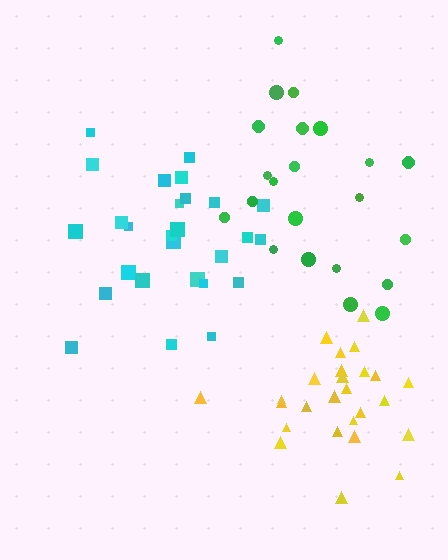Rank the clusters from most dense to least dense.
yellow, cyan, green.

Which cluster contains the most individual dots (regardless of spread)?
Cyan (27).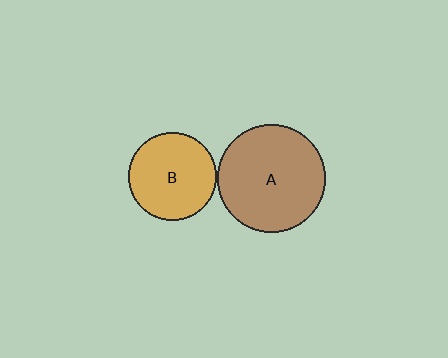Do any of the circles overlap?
No, none of the circles overlap.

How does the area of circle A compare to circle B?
Approximately 1.5 times.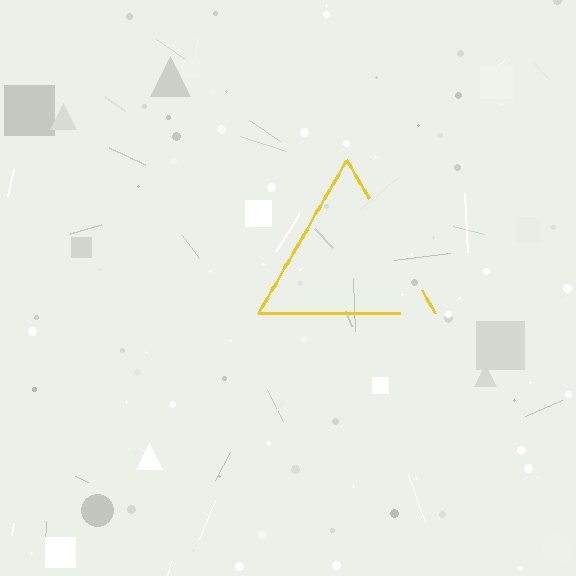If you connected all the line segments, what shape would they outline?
They would outline a triangle.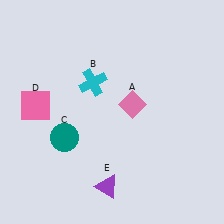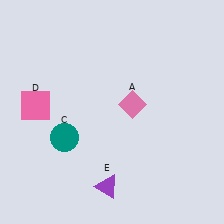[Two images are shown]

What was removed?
The cyan cross (B) was removed in Image 2.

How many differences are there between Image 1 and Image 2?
There is 1 difference between the two images.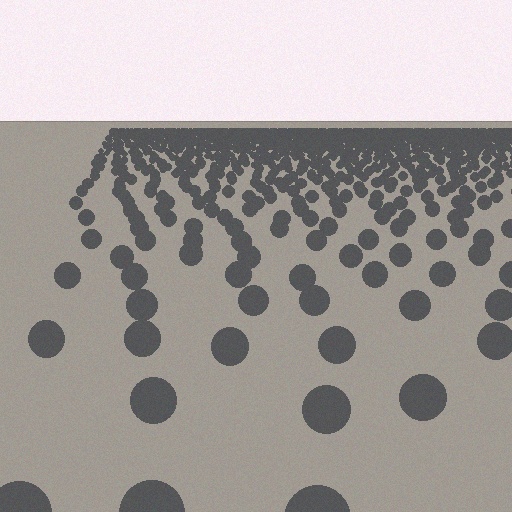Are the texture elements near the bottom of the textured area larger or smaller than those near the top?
Larger. Near the bottom, elements are closer to the viewer and appear at a bigger on-screen size.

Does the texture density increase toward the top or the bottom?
Density increases toward the top.